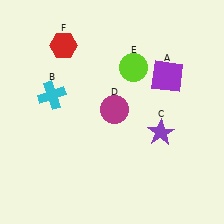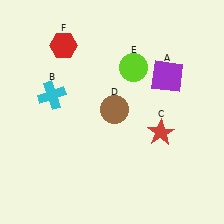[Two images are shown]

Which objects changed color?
C changed from purple to red. D changed from magenta to brown.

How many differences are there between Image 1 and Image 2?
There are 2 differences between the two images.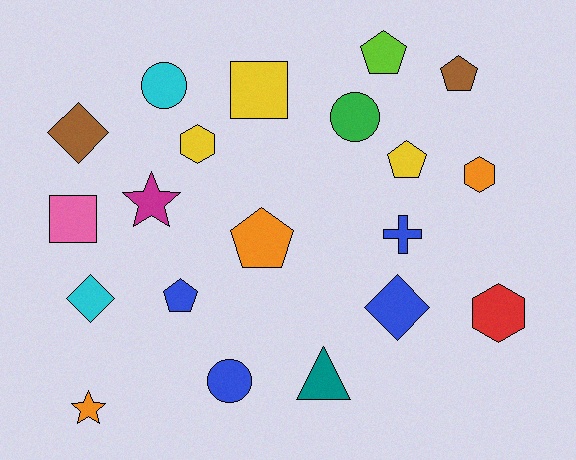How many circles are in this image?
There are 3 circles.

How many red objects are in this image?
There is 1 red object.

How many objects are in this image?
There are 20 objects.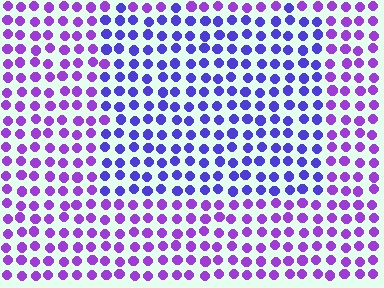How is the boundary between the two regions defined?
The boundary is defined purely by a slight shift in hue (about 32 degrees). Spacing, size, and orientation are identical on both sides.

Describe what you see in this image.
The image is filled with small purple elements in a uniform arrangement. A rectangle-shaped region is visible where the elements are tinted to a slightly different hue, forming a subtle color boundary.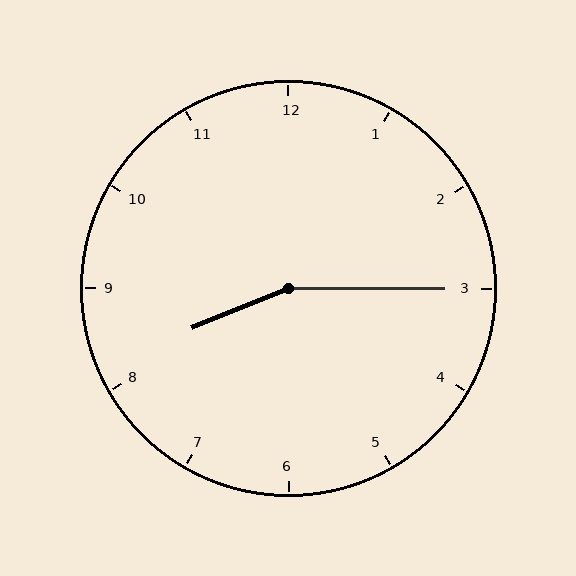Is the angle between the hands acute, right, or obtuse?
It is obtuse.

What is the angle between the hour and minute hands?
Approximately 158 degrees.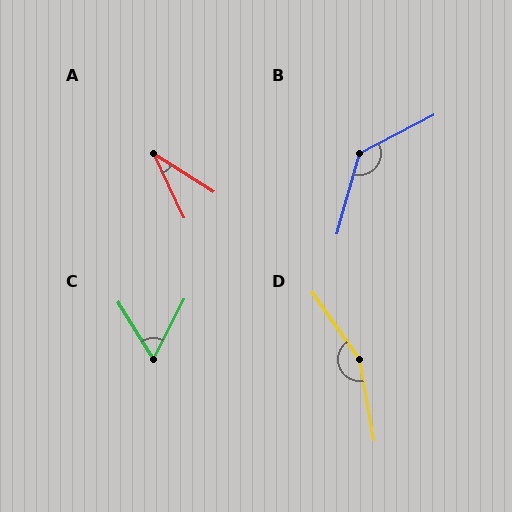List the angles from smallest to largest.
A (33°), C (59°), B (133°), D (155°).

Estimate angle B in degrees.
Approximately 133 degrees.